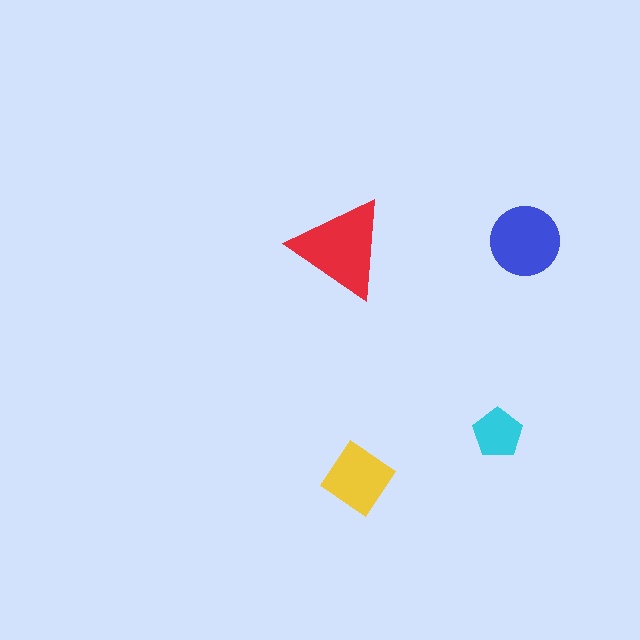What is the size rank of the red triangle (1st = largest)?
1st.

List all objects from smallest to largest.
The cyan pentagon, the yellow diamond, the blue circle, the red triangle.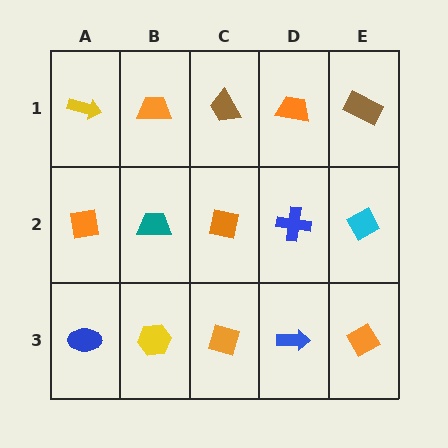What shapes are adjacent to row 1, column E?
A cyan diamond (row 2, column E), an orange trapezoid (row 1, column D).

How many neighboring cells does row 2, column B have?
4.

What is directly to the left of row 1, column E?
An orange trapezoid.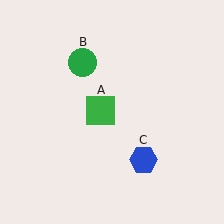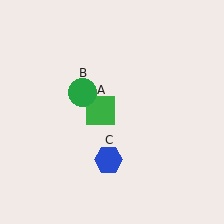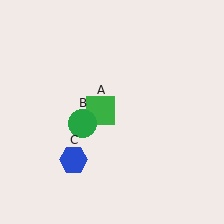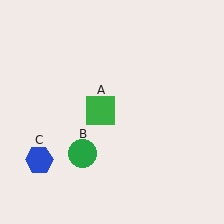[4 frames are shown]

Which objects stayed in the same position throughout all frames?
Green square (object A) remained stationary.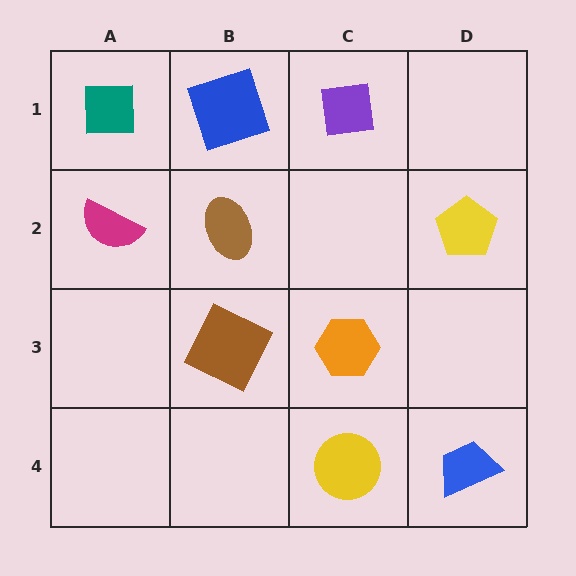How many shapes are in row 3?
2 shapes.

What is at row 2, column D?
A yellow pentagon.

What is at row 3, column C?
An orange hexagon.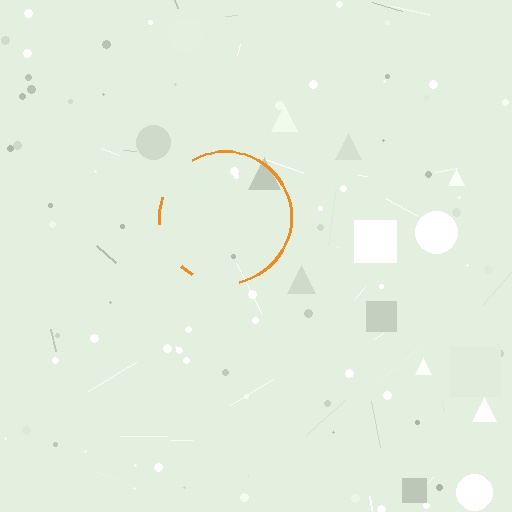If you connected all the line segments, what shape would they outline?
They would outline a circle.